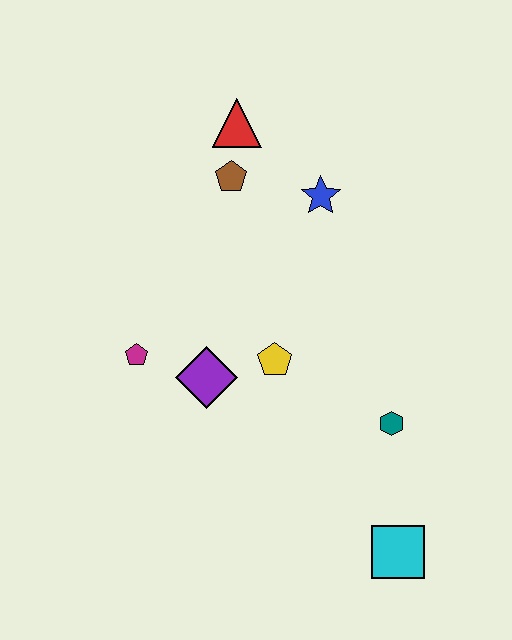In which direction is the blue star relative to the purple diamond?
The blue star is above the purple diamond.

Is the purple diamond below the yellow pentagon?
Yes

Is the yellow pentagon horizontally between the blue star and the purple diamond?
Yes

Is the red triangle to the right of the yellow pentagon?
No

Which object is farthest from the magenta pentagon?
The cyan square is farthest from the magenta pentagon.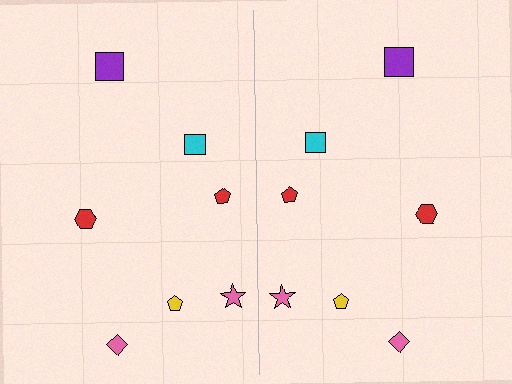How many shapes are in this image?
There are 14 shapes in this image.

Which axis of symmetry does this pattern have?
The pattern has a vertical axis of symmetry running through the center of the image.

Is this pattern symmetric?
Yes, this pattern has bilateral (reflection) symmetry.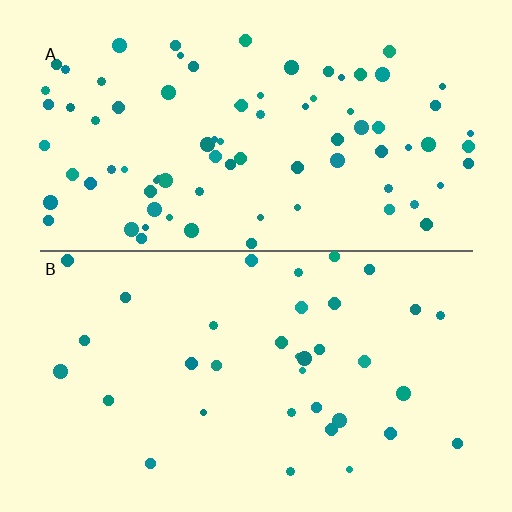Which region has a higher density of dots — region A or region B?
A (the top).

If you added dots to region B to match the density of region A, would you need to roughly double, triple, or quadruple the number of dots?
Approximately double.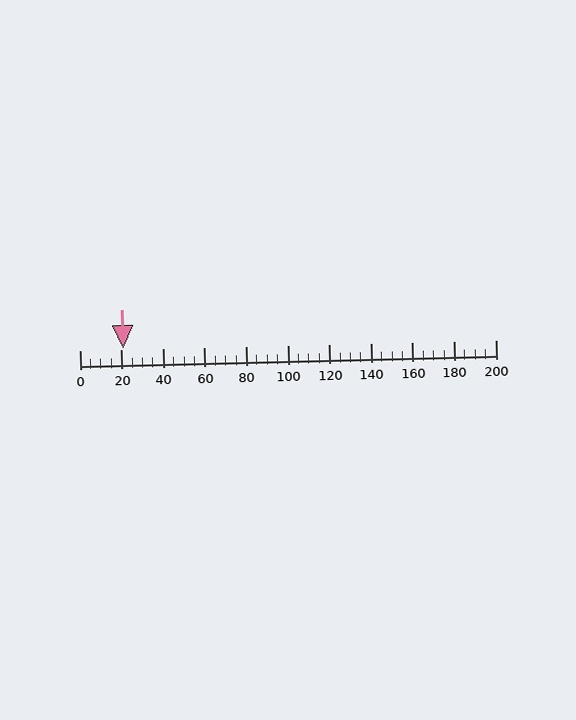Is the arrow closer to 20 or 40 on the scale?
The arrow is closer to 20.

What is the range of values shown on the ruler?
The ruler shows values from 0 to 200.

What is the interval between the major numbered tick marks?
The major tick marks are spaced 20 units apart.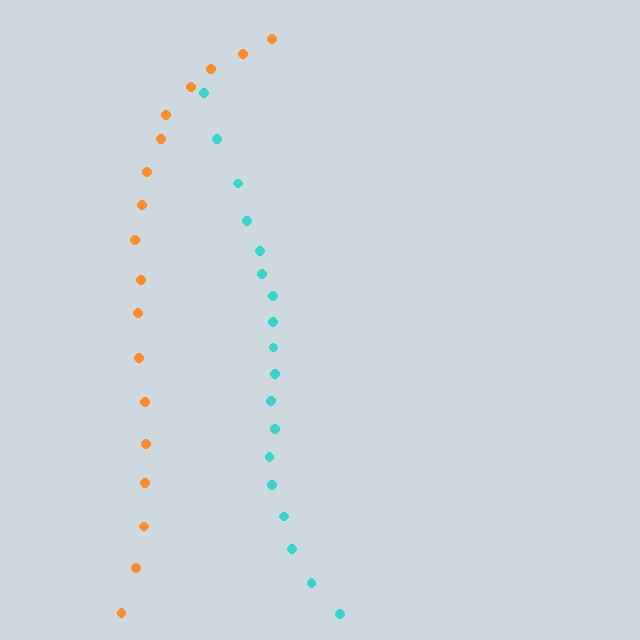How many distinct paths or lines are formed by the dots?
There are 2 distinct paths.